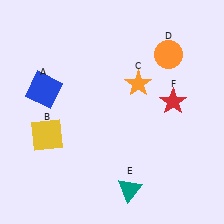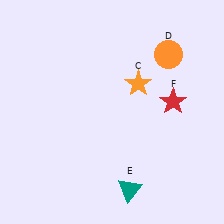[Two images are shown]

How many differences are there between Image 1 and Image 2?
There are 2 differences between the two images.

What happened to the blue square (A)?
The blue square (A) was removed in Image 2. It was in the top-left area of Image 1.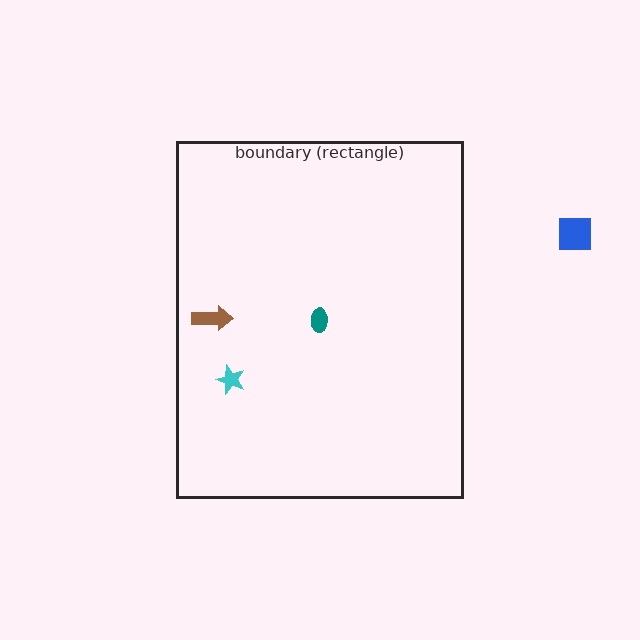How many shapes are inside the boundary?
3 inside, 1 outside.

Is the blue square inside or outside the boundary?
Outside.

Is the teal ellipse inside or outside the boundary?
Inside.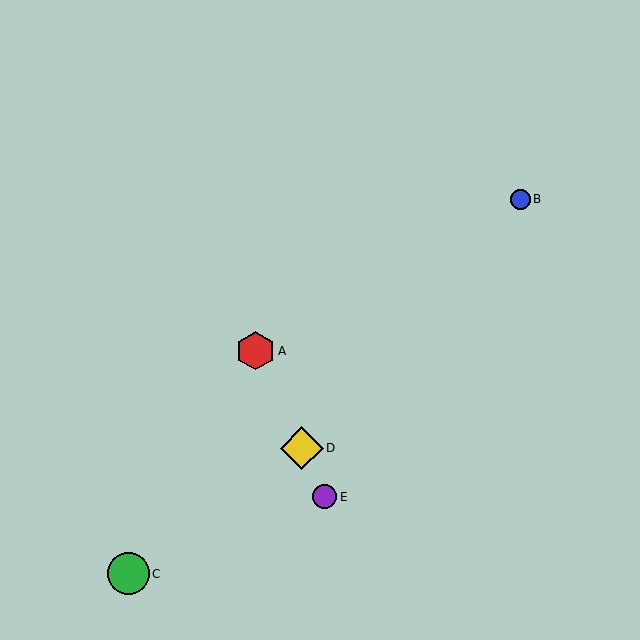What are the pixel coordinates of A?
Object A is at (256, 351).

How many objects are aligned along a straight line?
3 objects (A, D, E) are aligned along a straight line.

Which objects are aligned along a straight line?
Objects A, D, E are aligned along a straight line.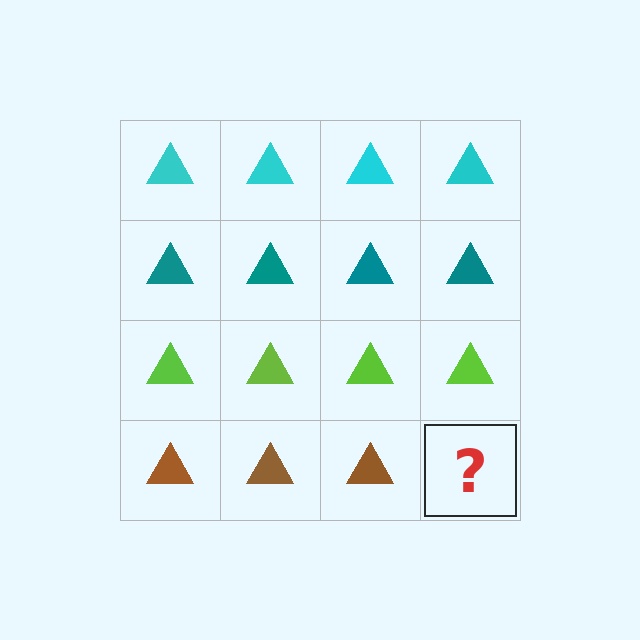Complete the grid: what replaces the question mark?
The question mark should be replaced with a brown triangle.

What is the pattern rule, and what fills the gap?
The rule is that each row has a consistent color. The gap should be filled with a brown triangle.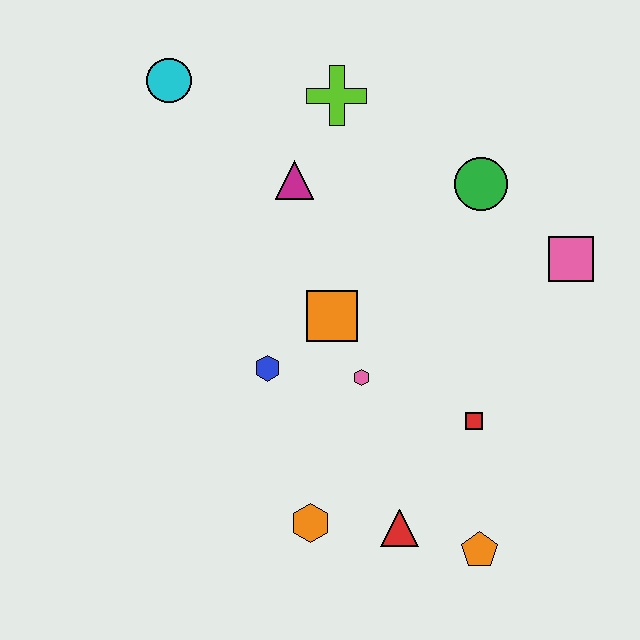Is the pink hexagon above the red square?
Yes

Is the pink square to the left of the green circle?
No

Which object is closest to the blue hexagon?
The orange square is closest to the blue hexagon.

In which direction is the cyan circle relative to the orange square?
The cyan circle is above the orange square.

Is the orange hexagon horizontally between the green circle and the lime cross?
No